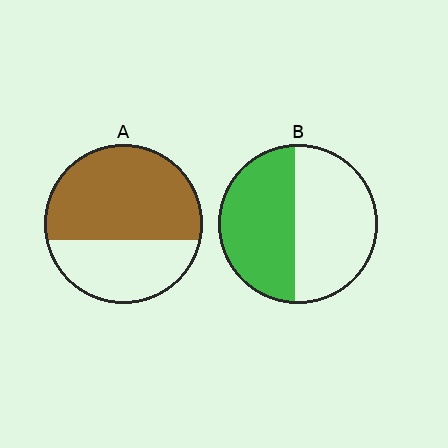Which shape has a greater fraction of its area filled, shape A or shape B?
Shape A.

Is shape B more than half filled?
Roughly half.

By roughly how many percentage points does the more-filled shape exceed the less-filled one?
By roughly 15 percentage points (A over B).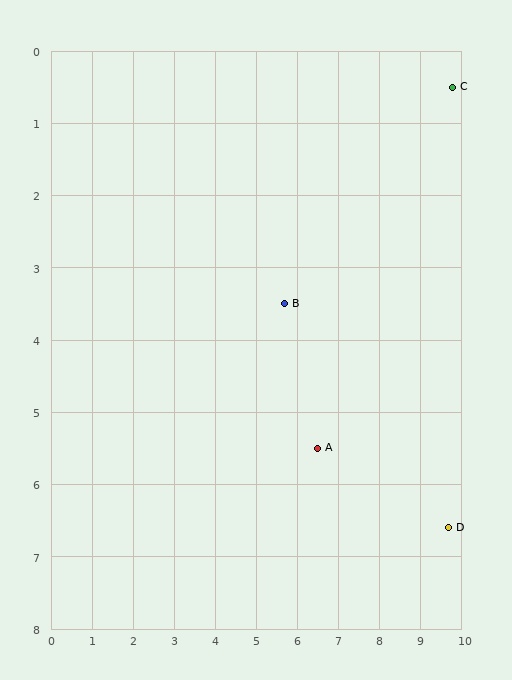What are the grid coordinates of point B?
Point B is at approximately (5.7, 3.5).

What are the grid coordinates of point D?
Point D is at approximately (9.7, 6.6).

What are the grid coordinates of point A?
Point A is at approximately (6.5, 5.5).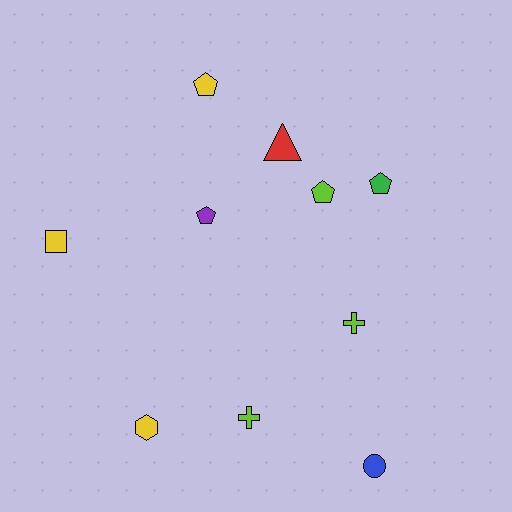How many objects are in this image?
There are 10 objects.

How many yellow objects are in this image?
There are 3 yellow objects.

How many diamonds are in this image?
There are no diamonds.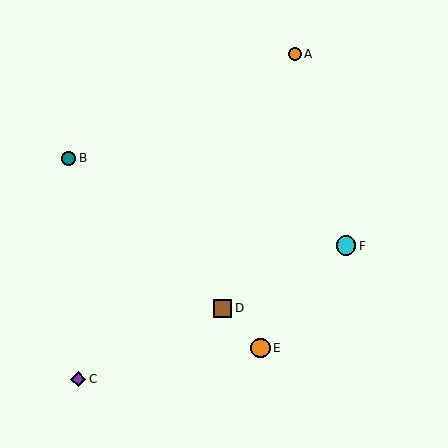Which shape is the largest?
The orange circle (labeled E) is the largest.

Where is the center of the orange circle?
The center of the orange circle is at (295, 54).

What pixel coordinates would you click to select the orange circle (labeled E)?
Click at (261, 348) to select the orange circle E.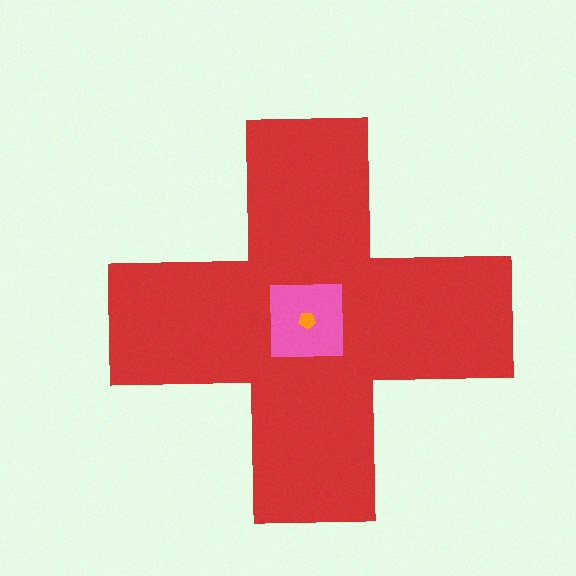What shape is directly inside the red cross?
The pink square.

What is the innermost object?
The orange pentagon.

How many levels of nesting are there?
3.